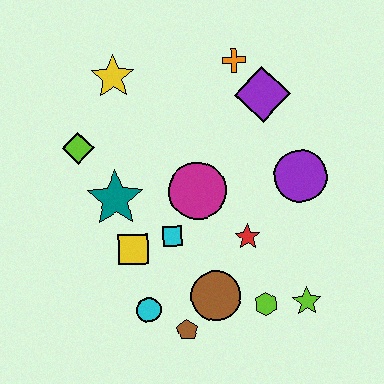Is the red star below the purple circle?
Yes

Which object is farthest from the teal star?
The lime star is farthest from the teal star.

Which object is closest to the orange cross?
The purple diamond is closest to the orange cross.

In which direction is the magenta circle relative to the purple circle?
The magenta circle is to the left of the purple circle.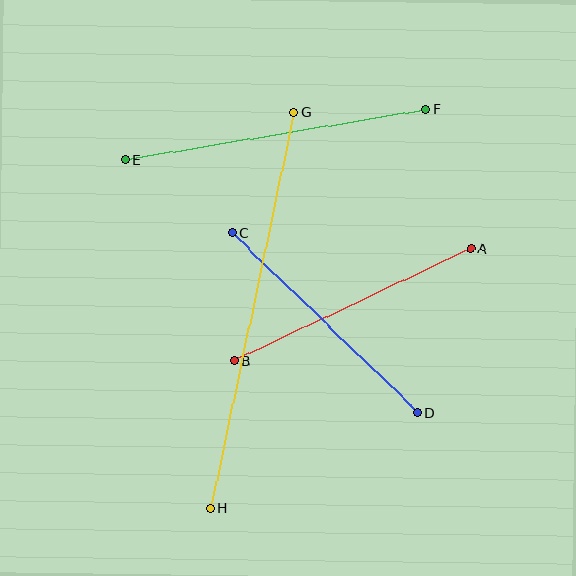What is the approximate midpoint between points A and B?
The midpoint is at approximately (352, 305) pixels.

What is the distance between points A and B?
The distance is approximately 262 pixels.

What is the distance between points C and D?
The distance is approximately 258 pixels.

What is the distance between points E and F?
The distance is approximately 305 pixels.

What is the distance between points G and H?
The distance is approximately 405 pixels.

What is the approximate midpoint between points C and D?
The midpoint is at approximately (325, 323) pixels.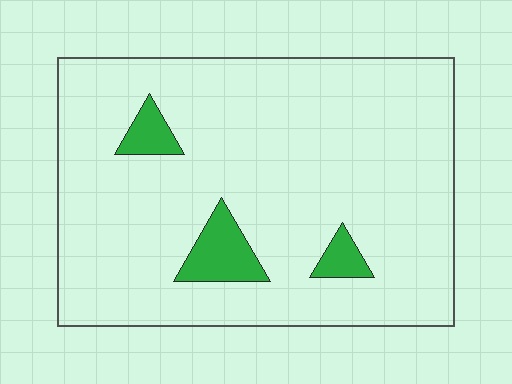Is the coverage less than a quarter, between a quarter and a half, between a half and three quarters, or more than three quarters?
Less than a quarter.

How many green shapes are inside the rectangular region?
3.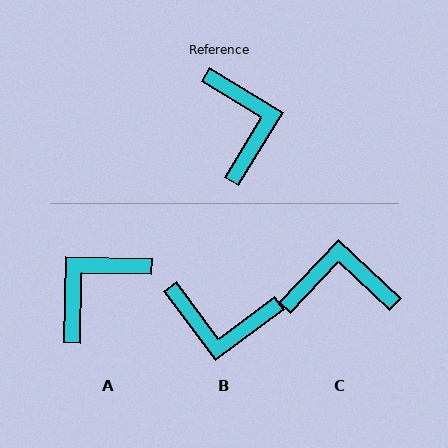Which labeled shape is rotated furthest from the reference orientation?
A, about 120 degrees away.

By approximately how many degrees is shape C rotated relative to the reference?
Approximately 78 degrees counter-clockwise.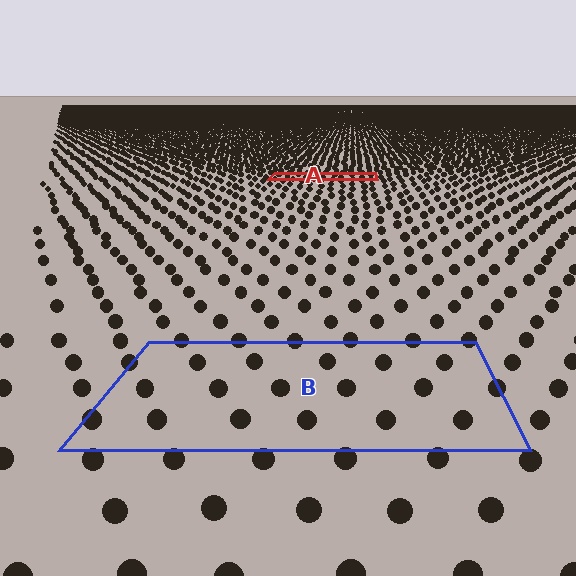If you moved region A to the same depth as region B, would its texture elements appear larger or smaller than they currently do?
They would appear larger. At a closer depth, the same texture elements are projected at a bigger on-screen size.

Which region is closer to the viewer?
Region B is closer. The texture elements there are larger and more spread out.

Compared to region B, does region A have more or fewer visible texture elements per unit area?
Region A has more texture elements per unit area — they are packed more densely because it is farther away.